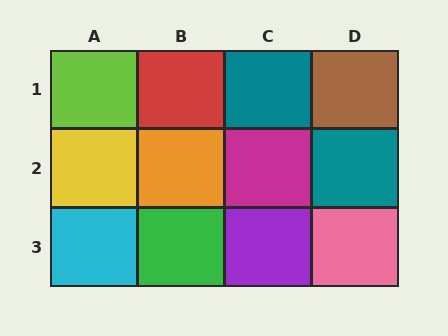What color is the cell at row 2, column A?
Yellow.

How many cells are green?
1 cell is green.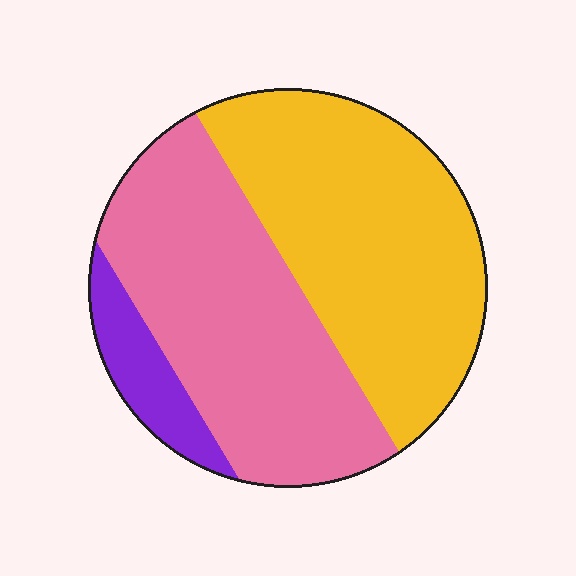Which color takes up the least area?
Purple, at roughly 10%.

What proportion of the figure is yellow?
Yellow takes up about one half (1/2) of the figure.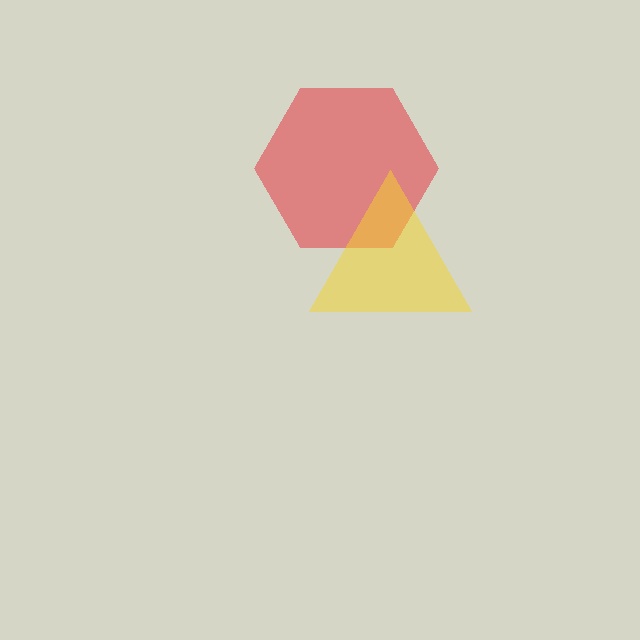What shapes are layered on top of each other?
The layered shapes are: a red hexagon, a yellow triangle.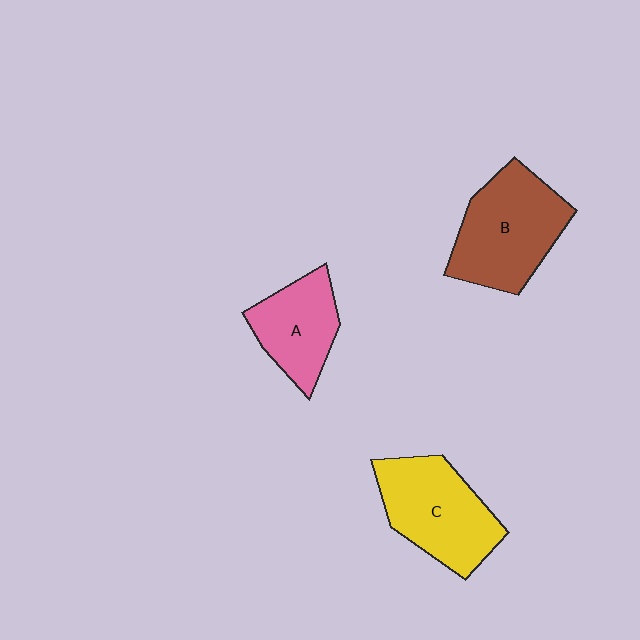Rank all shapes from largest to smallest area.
From largest to smallest: B (brown), C (yellow), A (pink).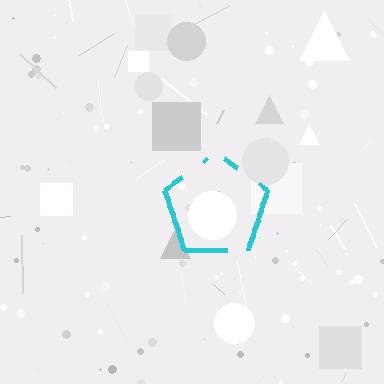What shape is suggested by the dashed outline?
The dashed outline suggests a pentagon.